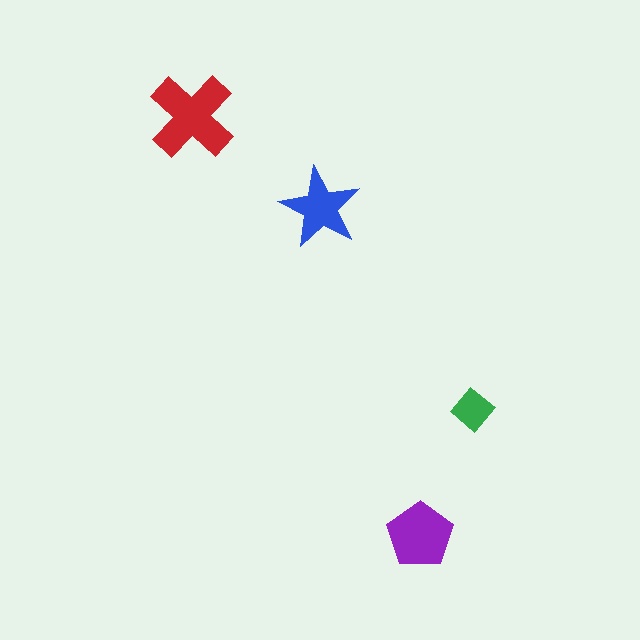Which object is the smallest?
The green diamond.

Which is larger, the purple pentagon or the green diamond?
The purple pentagon.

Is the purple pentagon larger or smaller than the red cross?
Smaller.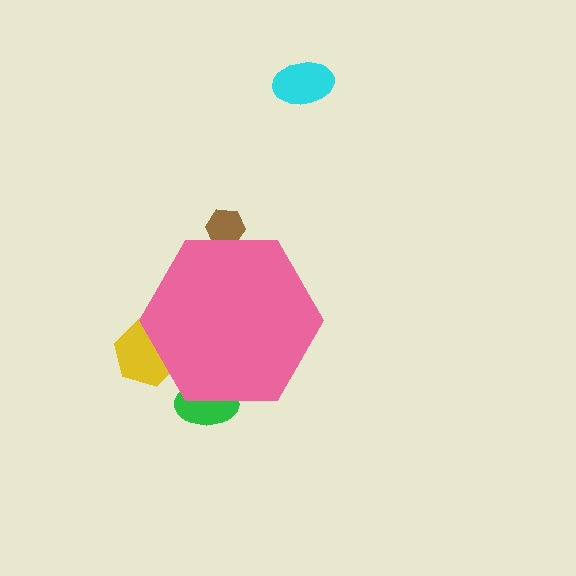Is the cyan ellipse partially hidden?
No, the cyan ellipse is fully visible.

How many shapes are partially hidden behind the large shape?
3 shapes are partially hidden.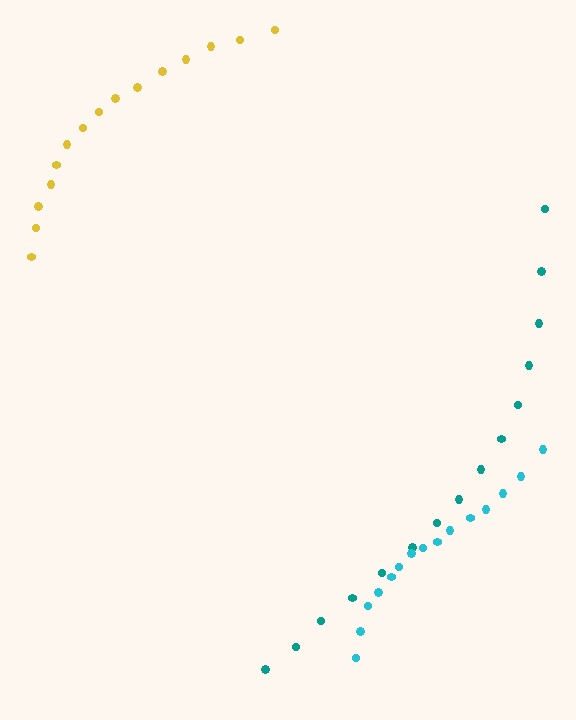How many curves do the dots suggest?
There are 3 distinct paths.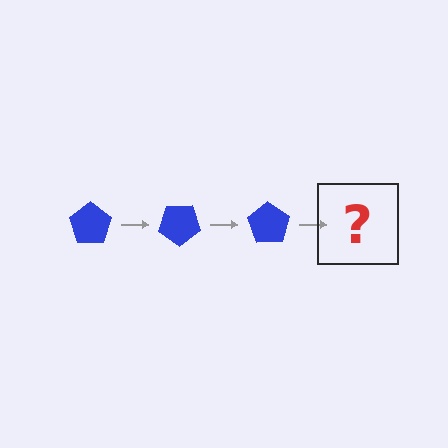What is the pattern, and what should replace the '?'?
The pattern is that the pentagon rotates 35 degrees each step. The '?' should be a blue pentagon rotated 105 degrees.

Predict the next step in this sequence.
The next step is a blue pentagon rotated 105 degrees.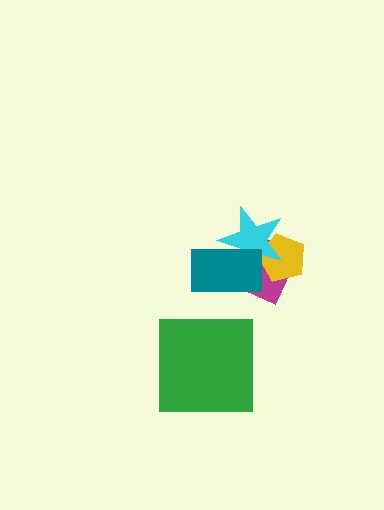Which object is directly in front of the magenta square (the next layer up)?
The yellow pentagon is directly in front of the magenta square.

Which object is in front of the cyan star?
The teal rectangle is in front of the cyan star.